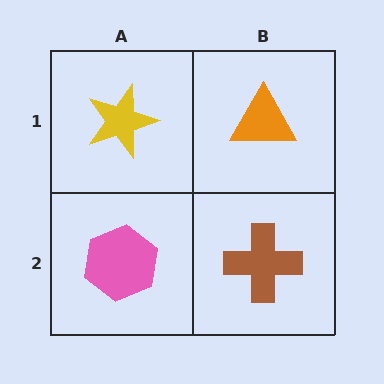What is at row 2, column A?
A pink hexagon.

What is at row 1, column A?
A yellow star.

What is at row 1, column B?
An orange triangle.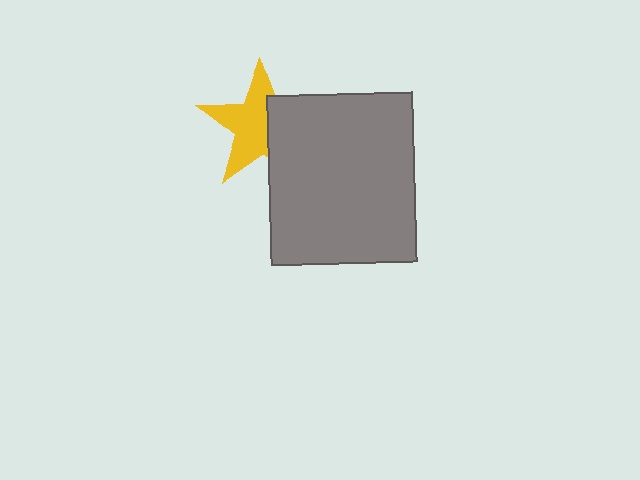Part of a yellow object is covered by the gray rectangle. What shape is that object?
It is a star.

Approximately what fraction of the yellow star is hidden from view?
Roughly 41% of the yellow star is hidden behind the gray rectangle.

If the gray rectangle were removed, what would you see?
You would see the complete yellow star.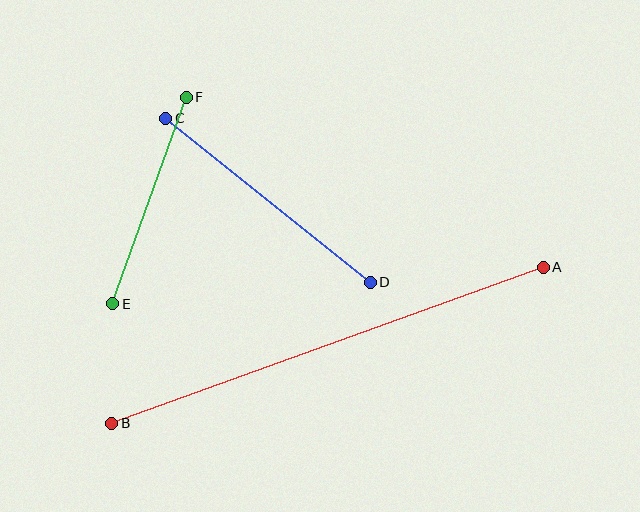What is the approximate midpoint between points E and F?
The midpoint is at approximately (149, 201) pixels.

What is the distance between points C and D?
The distance is approximately 262 pixels.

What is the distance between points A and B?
The distance is approximately 459 pixels.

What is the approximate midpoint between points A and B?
The midpoint is at approximately (327, 345) pixels.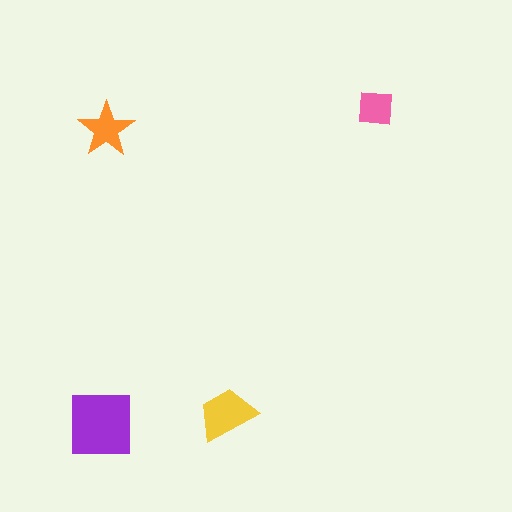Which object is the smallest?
The pink square.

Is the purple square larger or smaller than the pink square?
Larger.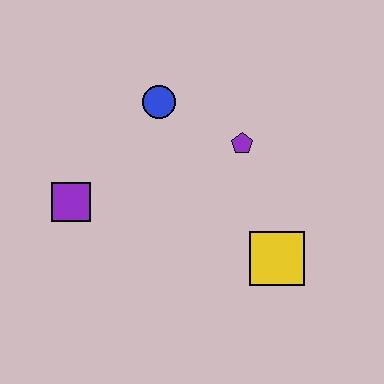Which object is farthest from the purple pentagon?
The purple square is farthest from the purple pentagon.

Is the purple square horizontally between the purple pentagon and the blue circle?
No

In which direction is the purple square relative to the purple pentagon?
The purple square is to the left of the purple pentagon.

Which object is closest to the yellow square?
The purple pentagon is closest to the yellow square.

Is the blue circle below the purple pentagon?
No